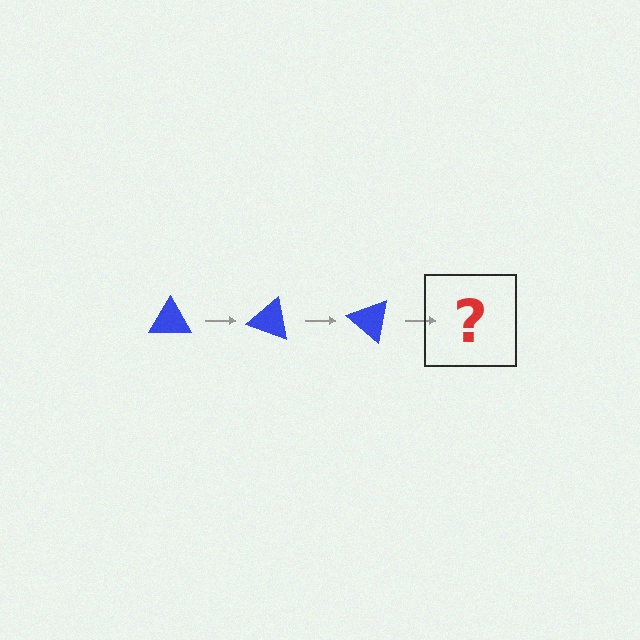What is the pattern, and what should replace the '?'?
The pattern is that the triangle rotates 20 degrees each step. The '?' should be a blue triangle rotated 60 degrees.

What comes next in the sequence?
The next element should be a blue triangle rotated 60 degrees.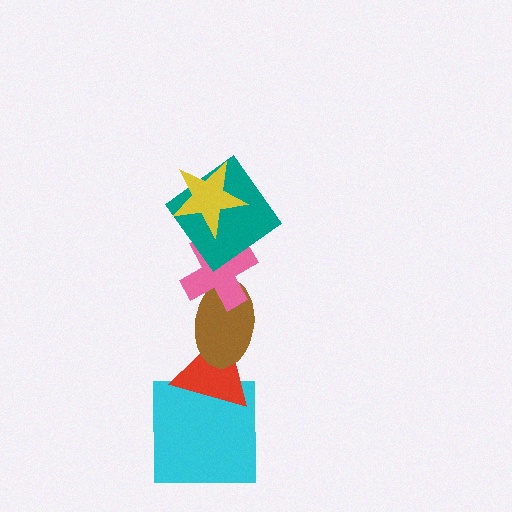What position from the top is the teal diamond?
The teal diamond is 2nd from the top.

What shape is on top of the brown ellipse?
The pink cross is on top of the brown ellipse.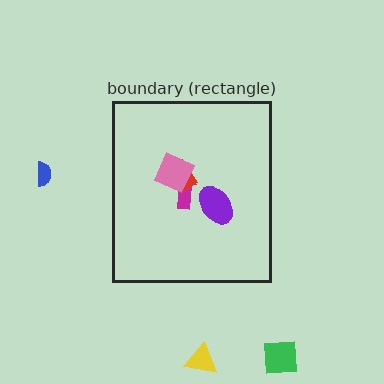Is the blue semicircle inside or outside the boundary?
Outside.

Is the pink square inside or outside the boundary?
Inside.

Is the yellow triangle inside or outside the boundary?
Outside.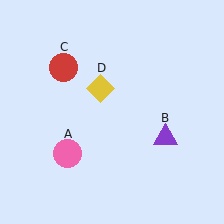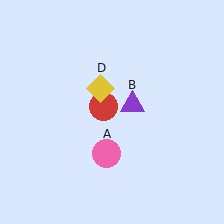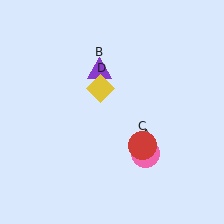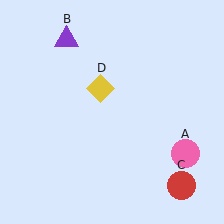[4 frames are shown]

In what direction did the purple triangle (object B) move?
The purple triangle (object B) moved up and to the left.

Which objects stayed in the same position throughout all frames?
Yellow diamond (object D) remained stationary.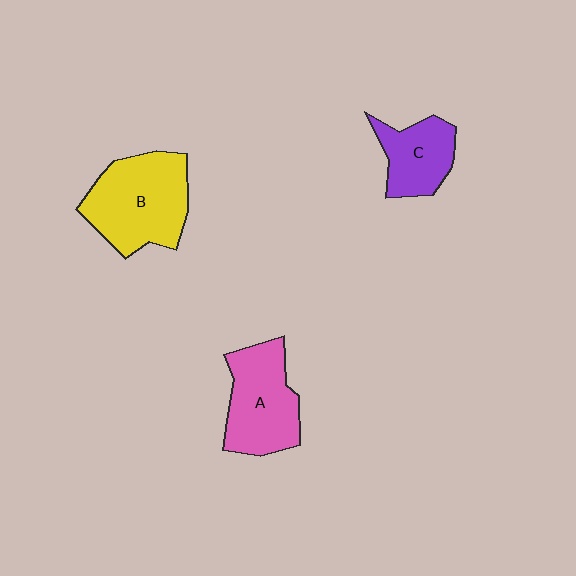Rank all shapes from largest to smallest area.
From largest to smallest: B (yellow), A (pink), C (purple).